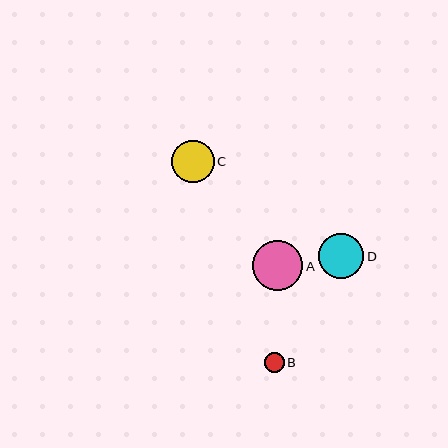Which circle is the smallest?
Circle B is the smallest with a size of approximately 19 pixels.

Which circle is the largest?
Circle A is the largest with a size of approximately 50 pixels.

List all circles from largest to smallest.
From largest to smallest: A, D, C, B.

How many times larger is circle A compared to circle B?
Circle A is approximately 2.6 times the size of circle B.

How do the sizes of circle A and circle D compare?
Circle A and circle D are approximately the same size.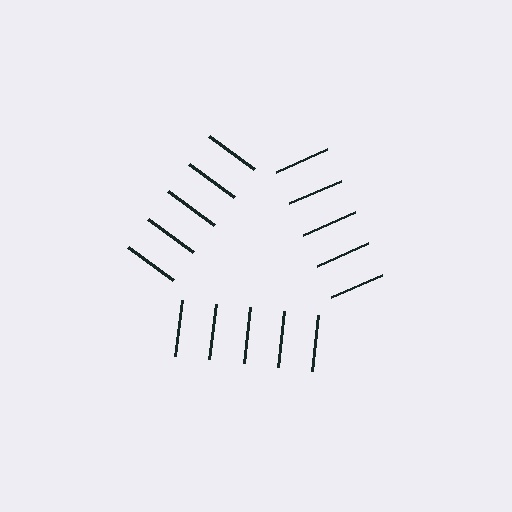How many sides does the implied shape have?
3 sides — the line-ends trace a triangle.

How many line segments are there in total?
15 — 5 along each of the 3 edges.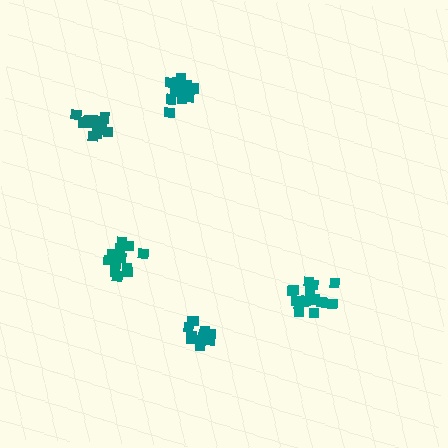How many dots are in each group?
Group 1: 12 dots, Group 2: 11 dots, Group 3: 14 dots, Group 4: 14 dots, Group 5: 16 dots (67 total).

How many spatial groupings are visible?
There are 5 spatial groupings.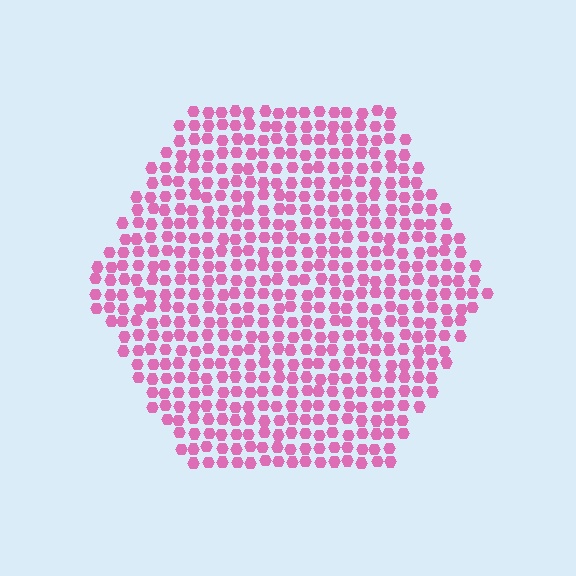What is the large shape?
The large shape is a hexagon.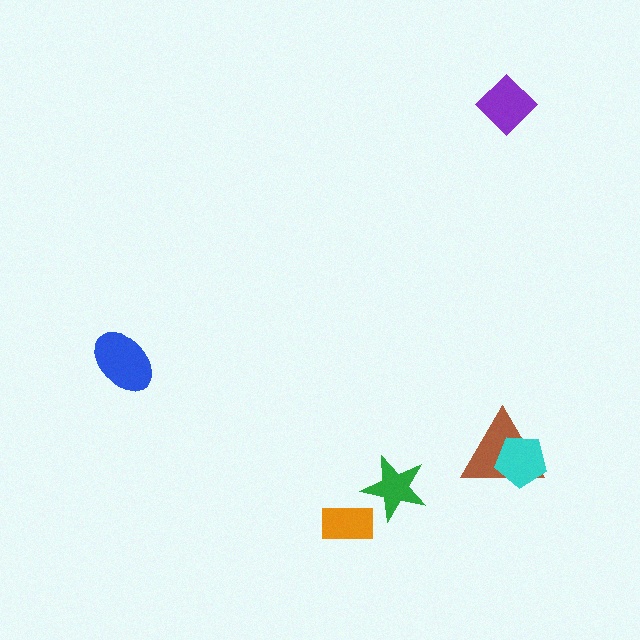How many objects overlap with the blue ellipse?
0 objects overlap with the blue ellipse.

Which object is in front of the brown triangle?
The cyan pentagon is in front of the brown triangle.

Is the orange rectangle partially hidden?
No, no other shape covers it.